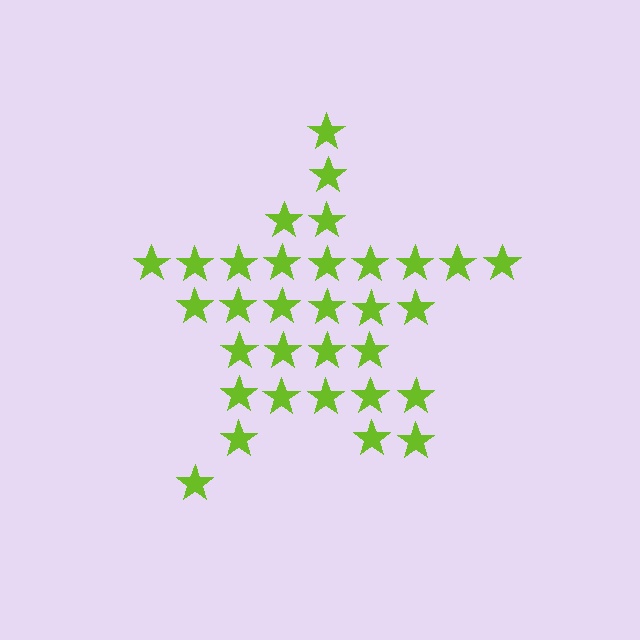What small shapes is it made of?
It is made of small stars.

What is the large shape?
The large shape is a star.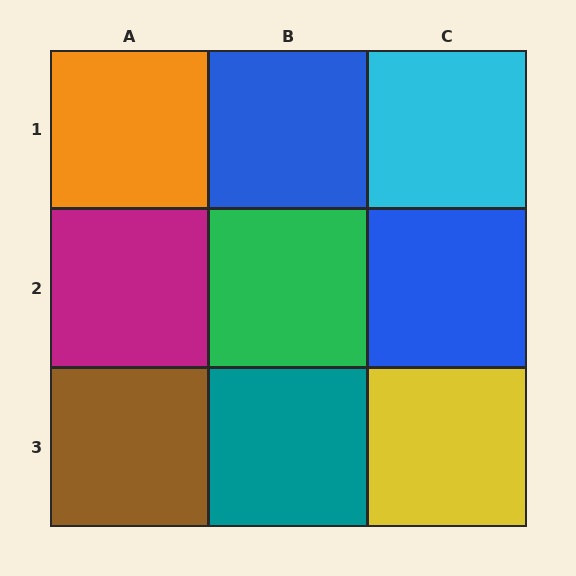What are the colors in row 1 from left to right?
Orange, blue, cyan.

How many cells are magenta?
1 cell is magenta.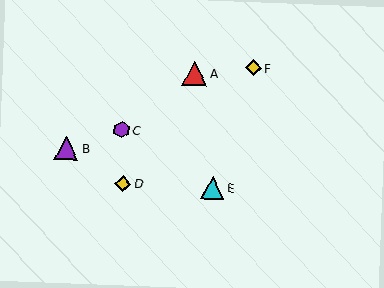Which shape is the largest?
The red triangle (labeled A) is the largest.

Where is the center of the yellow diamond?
The center of the yellow diamond is at (253, 68).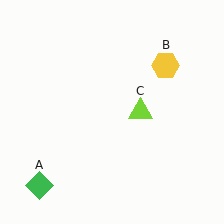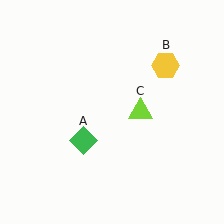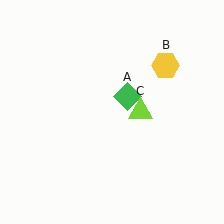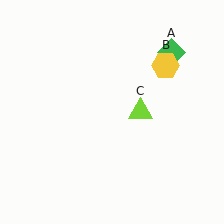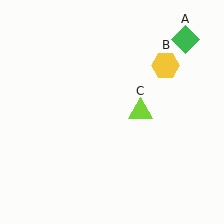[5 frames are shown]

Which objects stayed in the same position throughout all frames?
Yellow hexagon (object B) and lime triangle (object C) remained stationary.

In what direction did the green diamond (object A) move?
The green diamond (object A) moved up and to the right.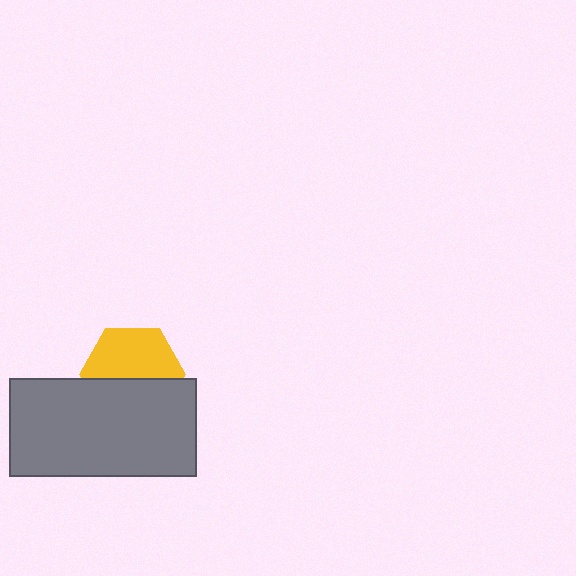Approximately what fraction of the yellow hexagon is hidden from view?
Roughly 46% of the yellow hexagon is hidden behind the gray rectangle.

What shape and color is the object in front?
The object in front is a gray rectangle.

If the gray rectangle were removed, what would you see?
You would see the complete yellow hexagon.